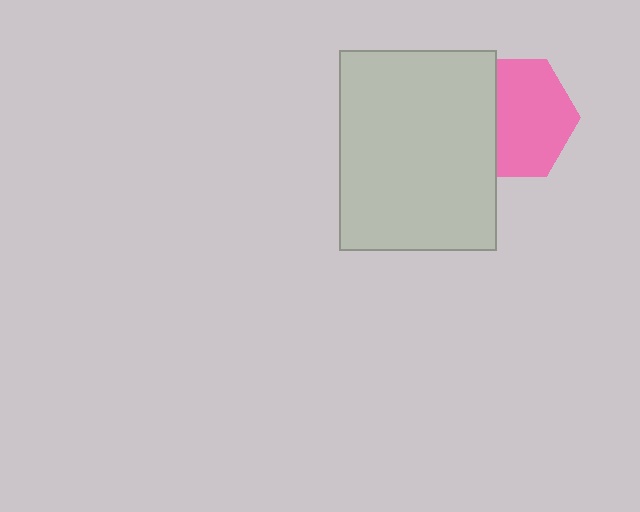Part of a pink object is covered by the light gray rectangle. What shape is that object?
It is a hexagon.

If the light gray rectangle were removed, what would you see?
You would see the complete pink hexagon.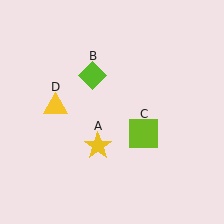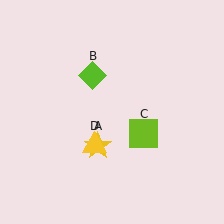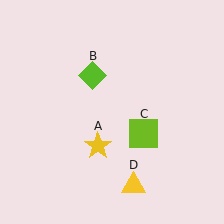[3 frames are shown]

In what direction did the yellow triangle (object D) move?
The yellow triangle (object D) moved down and to the right.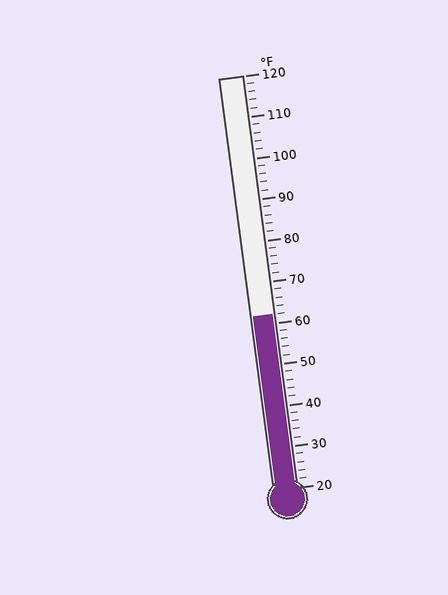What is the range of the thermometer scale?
The thermometer scale ranges from 20°F to 120°F.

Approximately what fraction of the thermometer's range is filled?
The thermometer is filled to approximately 40% of its range.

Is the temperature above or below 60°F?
The temperature is above 60°F.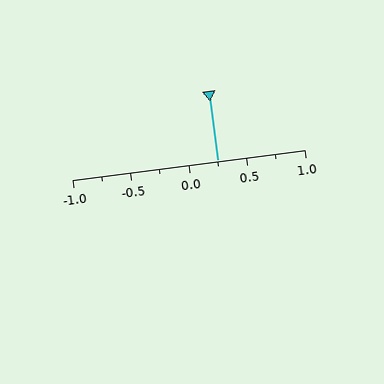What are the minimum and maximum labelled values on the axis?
The axis runs from -1.0 to 1.0.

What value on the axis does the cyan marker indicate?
The marker indicates approximately 0.25.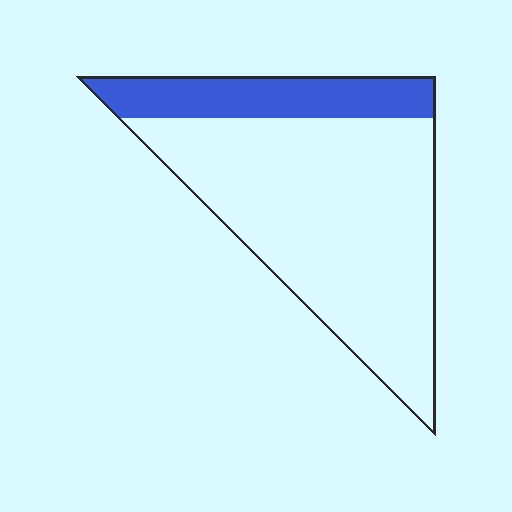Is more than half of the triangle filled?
No.